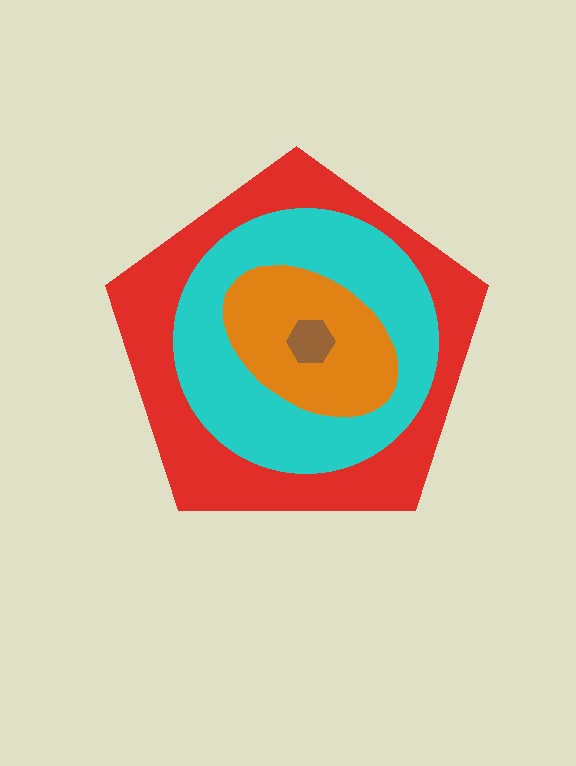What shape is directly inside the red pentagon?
The cyan circle.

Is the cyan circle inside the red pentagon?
Yes.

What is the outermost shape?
The red pentagon.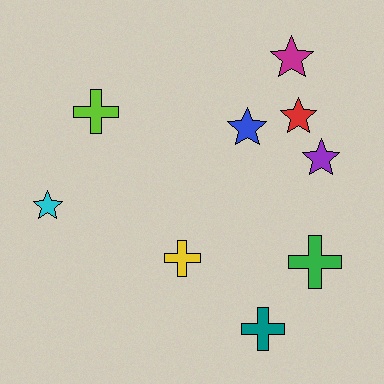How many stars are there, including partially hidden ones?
There are 5 stars.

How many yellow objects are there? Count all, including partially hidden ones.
There is 1 yellow object.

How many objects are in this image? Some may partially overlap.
There are 9 objects.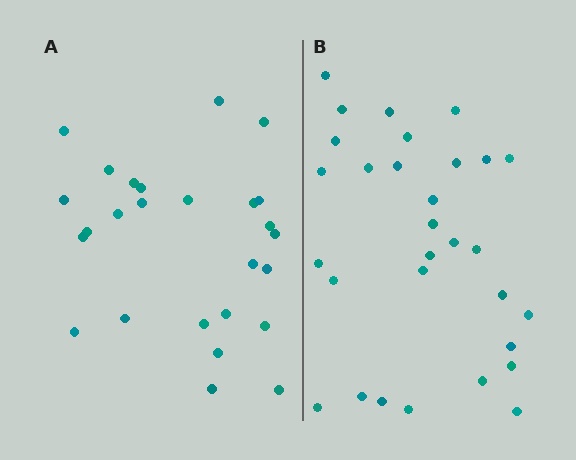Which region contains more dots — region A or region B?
Region B (the right region) has more dots.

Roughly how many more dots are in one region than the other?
Region B has about 4 more dots than region A.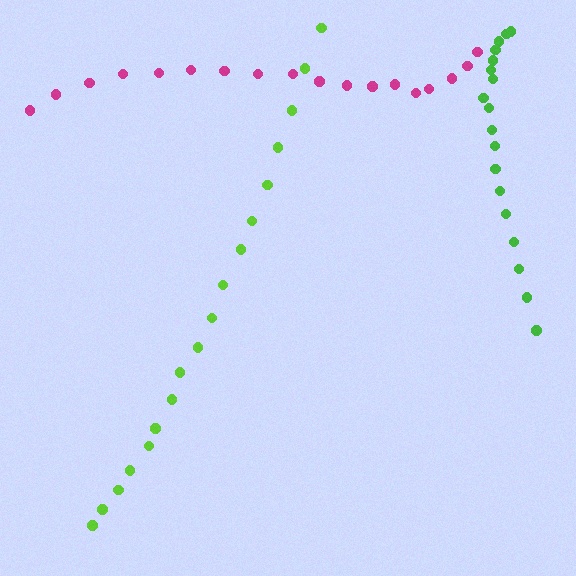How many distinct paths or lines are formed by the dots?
There are 3 distinct paths.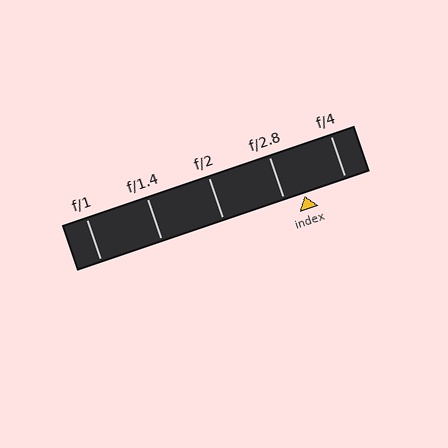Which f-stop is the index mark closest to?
The index mark is closest to f/2.8.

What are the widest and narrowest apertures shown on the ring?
The widest aperture shown is f/1 and the narrowest is f/4.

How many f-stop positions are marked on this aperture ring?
There are 5 f-stop positions marked.